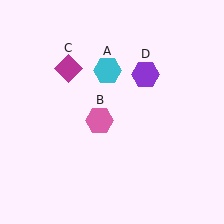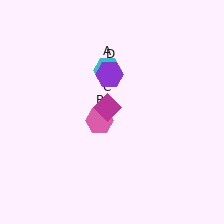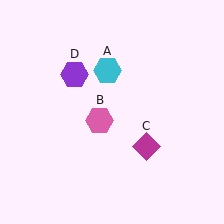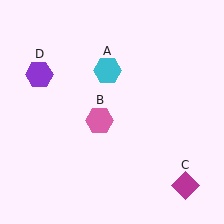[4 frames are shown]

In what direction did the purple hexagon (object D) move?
The purple hexagon (object D) moved left.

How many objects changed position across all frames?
2 objects changed position: magenta diamond (object C), purple hexagon (object D).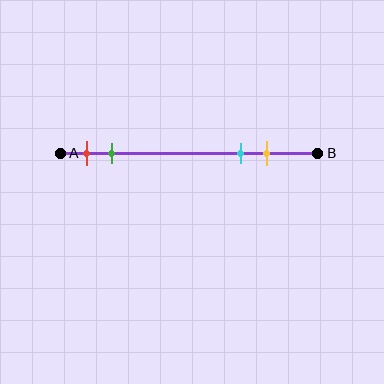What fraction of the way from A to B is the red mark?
The red mark is approximately 10% (0.1) of the way from A to B.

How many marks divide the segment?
There are 4 marks dividing the segment.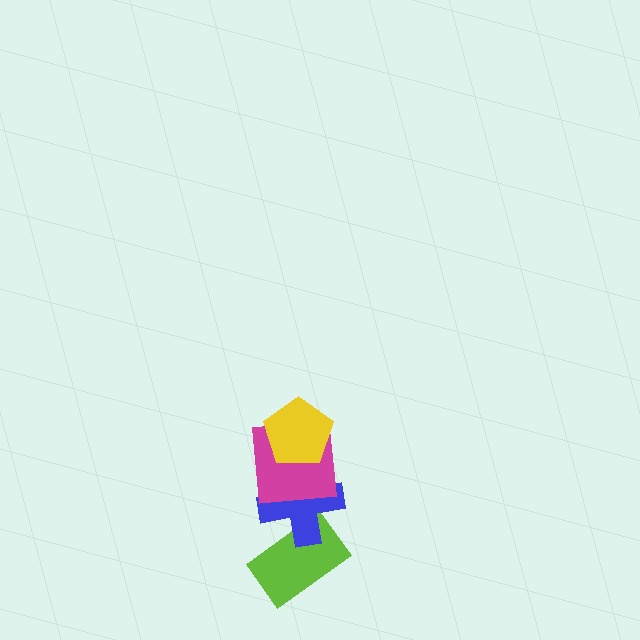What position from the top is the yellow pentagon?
The yellow pentagon is 1st from the top.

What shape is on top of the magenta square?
The yellow pentagon is on top of the magenta square.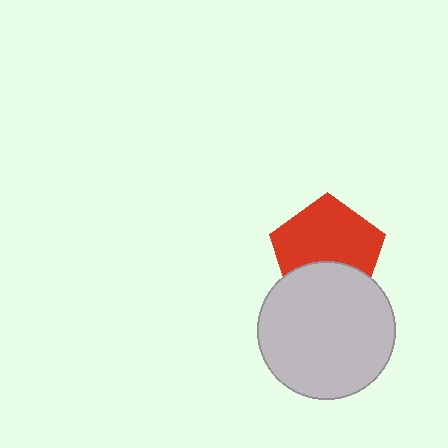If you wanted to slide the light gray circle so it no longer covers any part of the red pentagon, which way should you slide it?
Slide it down — that is the most direct way to separate the two shapes.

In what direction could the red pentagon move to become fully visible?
The red pentagon could move up. That would shift it out from behind the light gray circle entirely.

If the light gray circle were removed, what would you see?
You would see the complete red pentagon.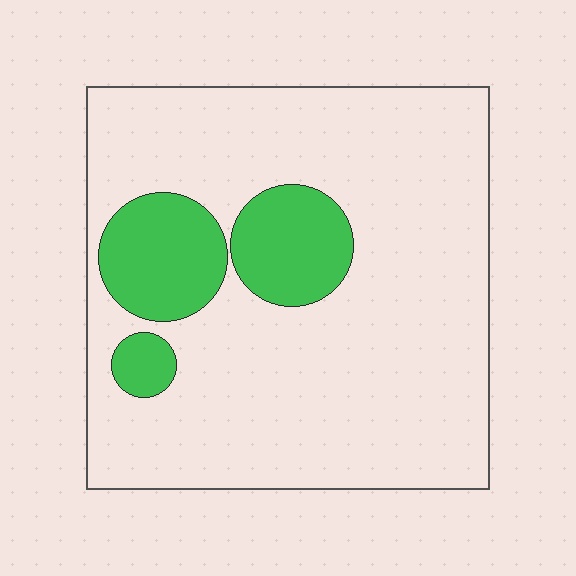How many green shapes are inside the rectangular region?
3.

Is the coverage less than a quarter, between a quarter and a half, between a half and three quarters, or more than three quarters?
Less than a quarter.